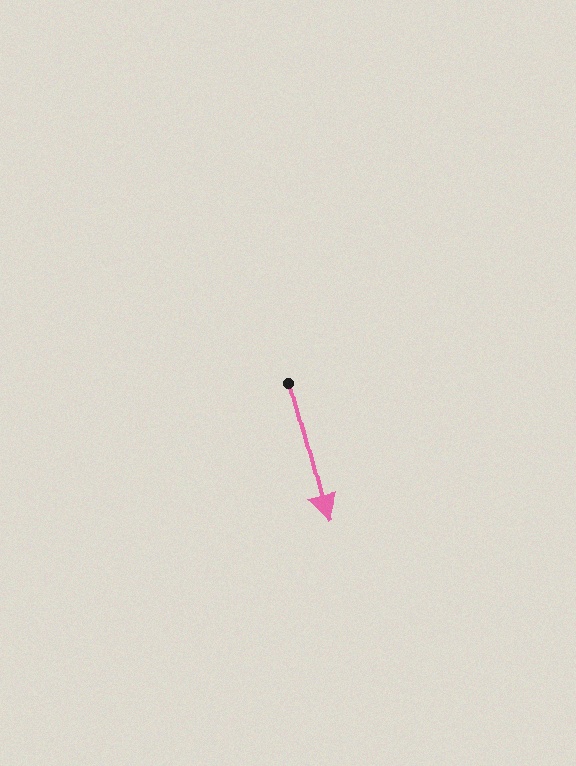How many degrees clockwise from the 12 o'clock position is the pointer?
Approximately 165 degrees.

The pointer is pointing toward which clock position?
Roughly 6 o'clock.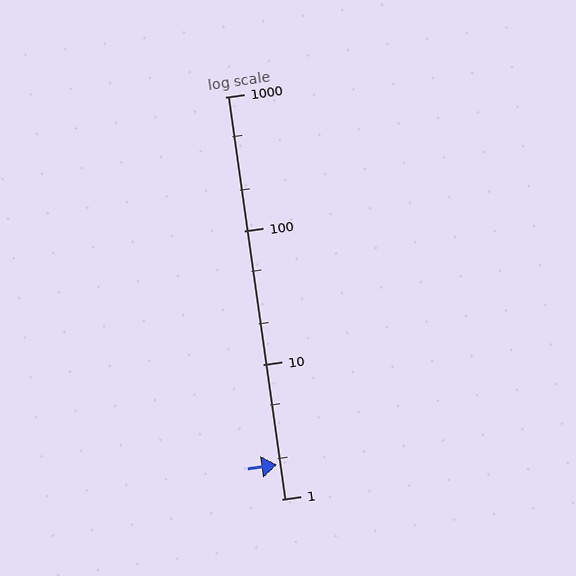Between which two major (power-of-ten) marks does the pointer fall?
The pointer is between 1 and 10.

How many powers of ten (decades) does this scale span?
The scale spans 3 decades, from 1 to 1000.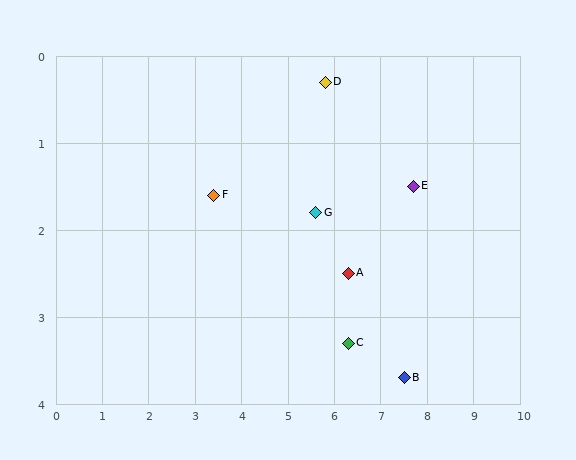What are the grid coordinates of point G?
Point G is at approximately (5.6, 1.8).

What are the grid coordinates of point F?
Point F is at approximately (3.4, 1.6).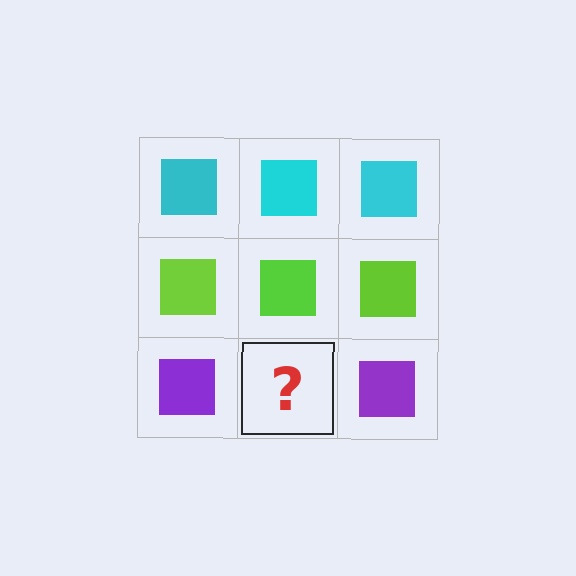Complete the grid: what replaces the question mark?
The question mark should be replaced with a purple square.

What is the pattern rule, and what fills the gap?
The rule is that each row has a consistent color. The gap should be filled with a purple square.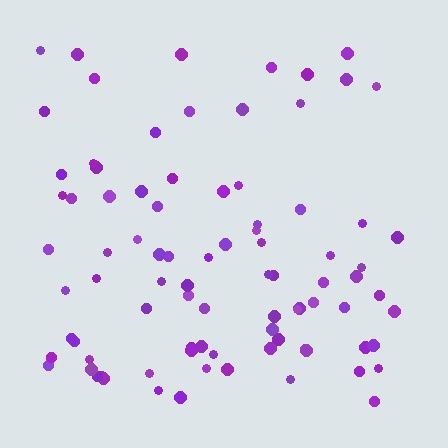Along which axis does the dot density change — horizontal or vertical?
Vertical.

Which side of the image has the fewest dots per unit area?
The top.